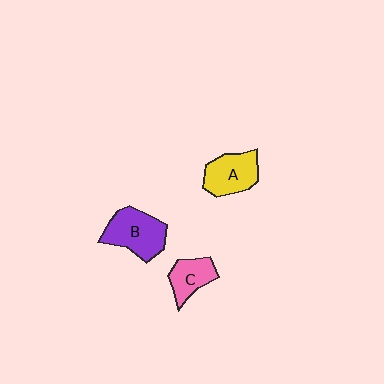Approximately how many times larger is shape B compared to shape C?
Approximately 1.6 times.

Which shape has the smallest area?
Shape C (pink).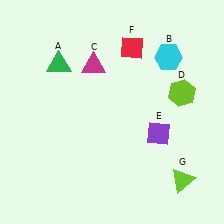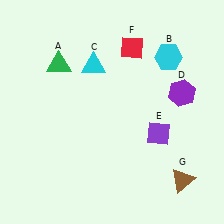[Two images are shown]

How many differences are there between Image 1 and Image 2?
There are 3 differences between the two images.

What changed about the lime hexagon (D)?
In Image 1, D is lime. In Image 2, it changed to purple.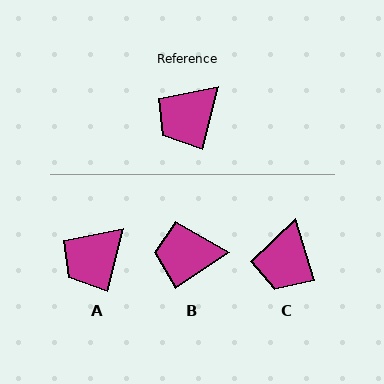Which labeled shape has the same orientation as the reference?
A.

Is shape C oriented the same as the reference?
No, it is off by about 32 degrees.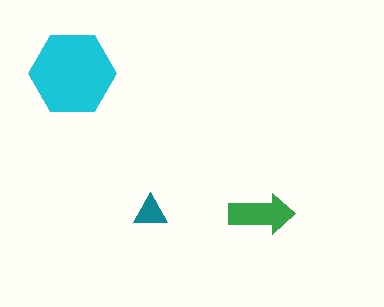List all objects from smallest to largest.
The teal triangle, the green arrow, the cyan hexagon.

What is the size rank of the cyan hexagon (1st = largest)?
1st.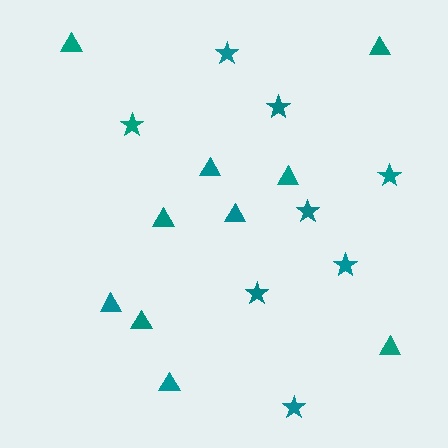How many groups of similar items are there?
There are 2 groups: one group of triangles (10) and one group of stars (8).